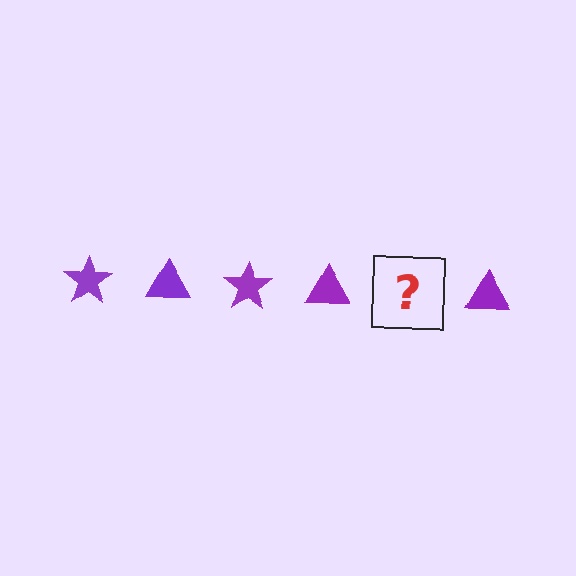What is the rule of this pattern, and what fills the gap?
The rule is that the pattern cycles through star, triangle shapes in purple. The gap should be filled with a purple star.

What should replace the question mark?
The question mark should be replaced with a purple star.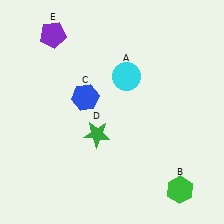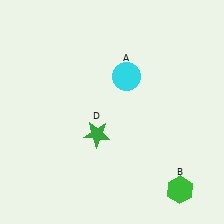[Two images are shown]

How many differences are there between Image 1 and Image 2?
There are 2 differences between the two images.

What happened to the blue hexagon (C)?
The blue hexagon (C) was removed in Image 2. It was in the top-left area of Image 1.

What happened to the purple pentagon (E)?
The purple pentagon (E) was removed in Image 2. It was in the top-left area of Image 1.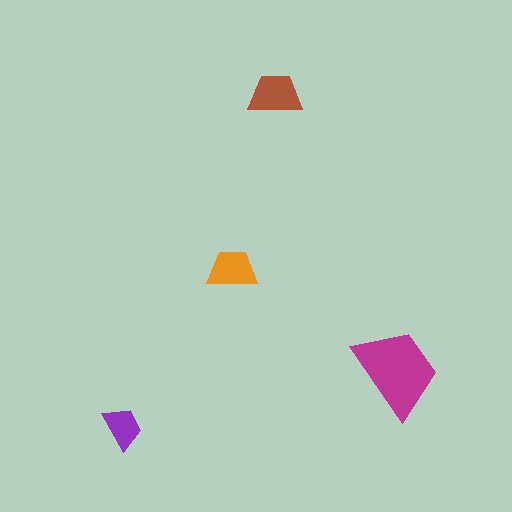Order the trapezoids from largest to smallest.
the magenta one, the brown one, the orange one, the purple one.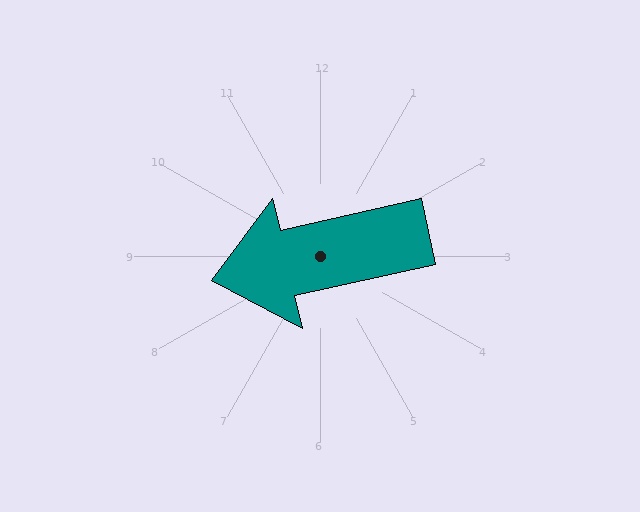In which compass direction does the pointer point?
West.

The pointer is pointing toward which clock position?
Roughly 9 o'clock.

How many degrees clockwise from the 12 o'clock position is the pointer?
Approximately 257 degrees.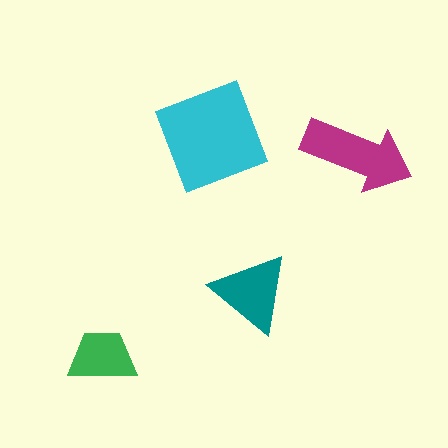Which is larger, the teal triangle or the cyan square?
The cyan square.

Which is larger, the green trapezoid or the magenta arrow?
The magenta arrow.